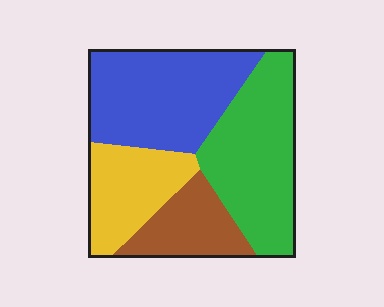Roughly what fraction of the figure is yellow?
Yellow takes up about one fifth (1/5) of the figure.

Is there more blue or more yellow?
Blue.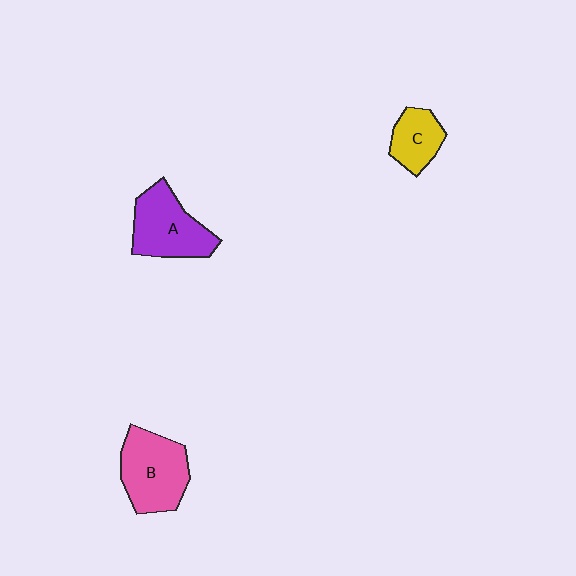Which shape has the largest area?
Shape B (pink).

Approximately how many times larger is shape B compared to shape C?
Approximately 1.8 times.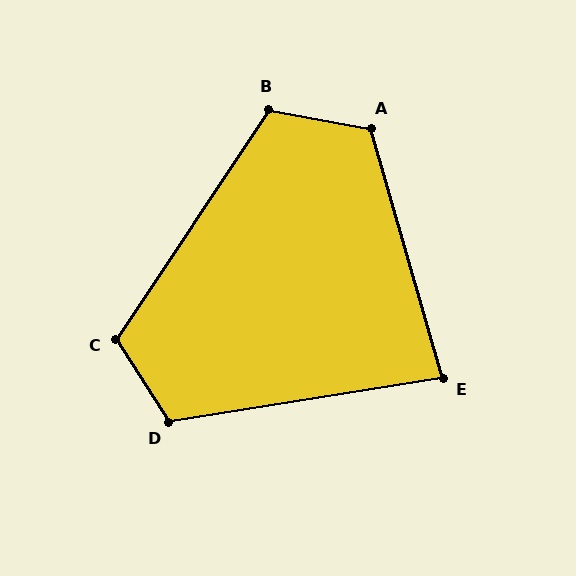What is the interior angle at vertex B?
Approximately 113 degrees (obtuse).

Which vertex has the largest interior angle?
A, at approximately 117 degrees.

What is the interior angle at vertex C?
Approximately 114 degrees (obtuse).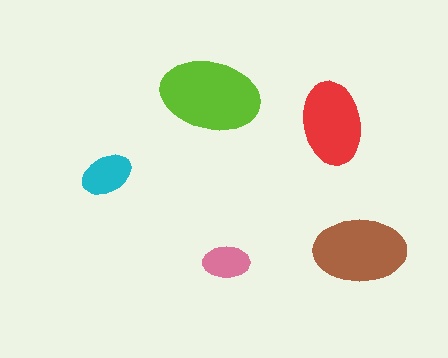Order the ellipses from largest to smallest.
the lime one, the brown one, the red one, the cyan one, the pink one.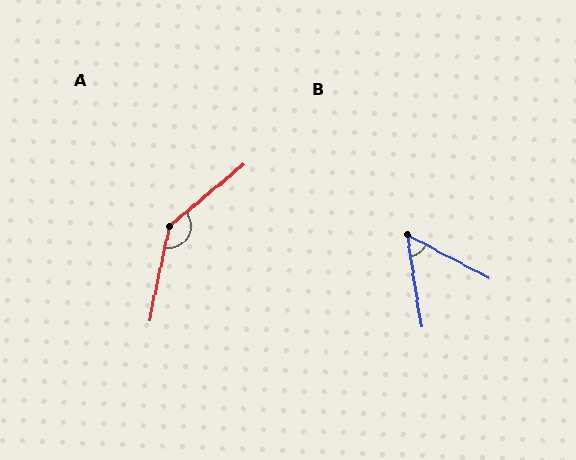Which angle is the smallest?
B, at approximately 53 degrees.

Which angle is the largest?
A, at approximately 141 degrees.